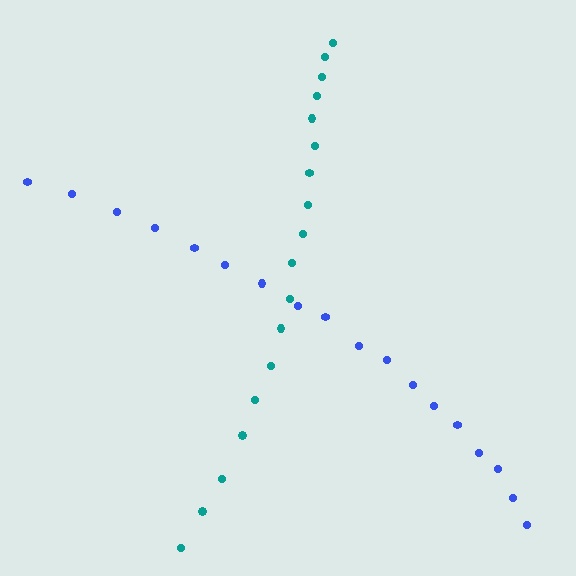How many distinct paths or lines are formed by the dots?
There are 2 distinct paths.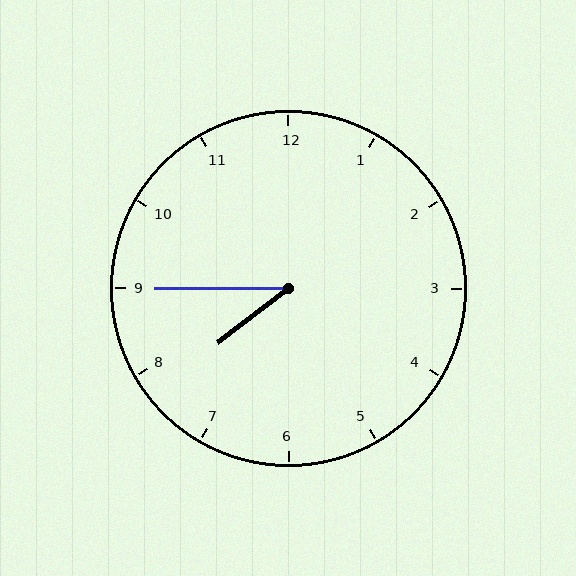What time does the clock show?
7:45.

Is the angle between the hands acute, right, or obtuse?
It is acute.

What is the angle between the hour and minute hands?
Approximately 38 degrees.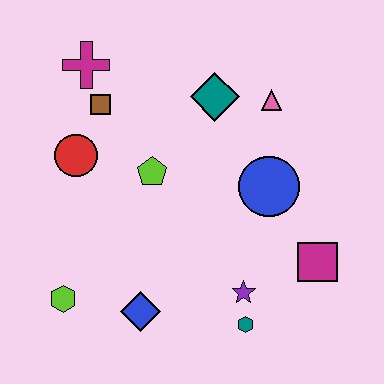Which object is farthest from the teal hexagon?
The magenta cross is farthest from the teal hexagon.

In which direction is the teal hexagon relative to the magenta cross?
The teal hexagon is below the magenta cross.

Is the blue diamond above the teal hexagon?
Yes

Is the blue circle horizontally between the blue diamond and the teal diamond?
No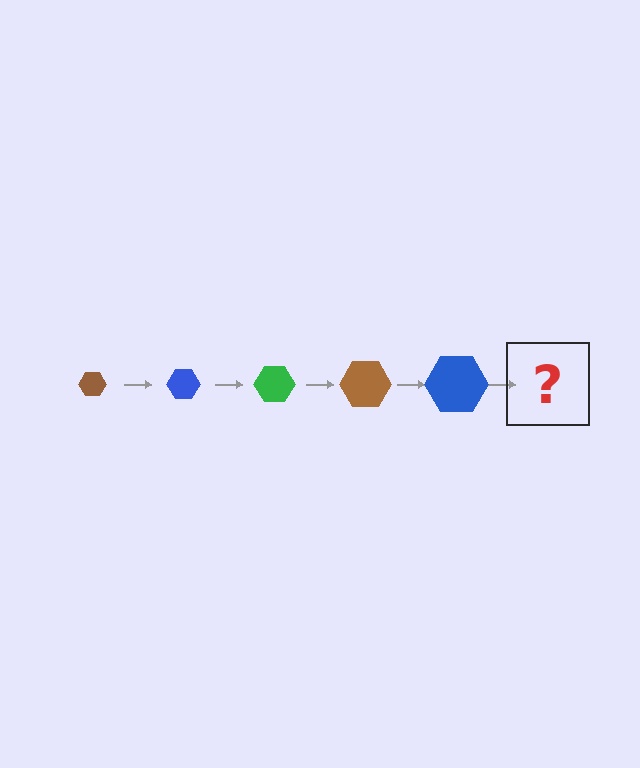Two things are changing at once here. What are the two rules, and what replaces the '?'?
The two rules are that the hexagon grows larger each step and the color cycles through brown, blue, and green. The '?' should be a green hexagon, larger than the previous one.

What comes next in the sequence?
The next element should be a green hexagon, larger than the previous one.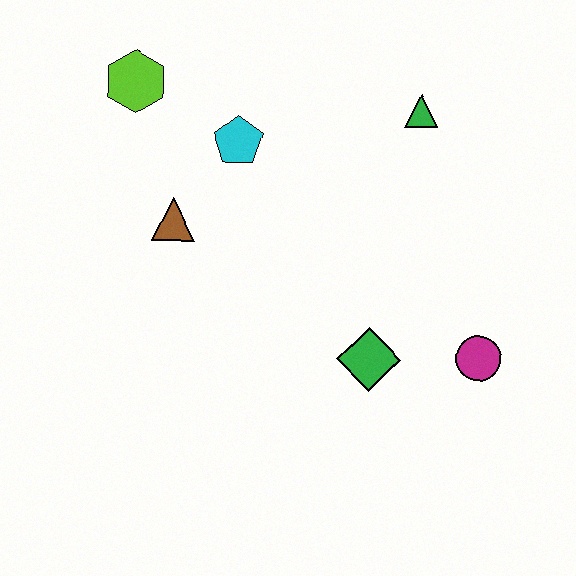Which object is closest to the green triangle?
The cyan pentagon is closest to the green triangle.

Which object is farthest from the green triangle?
The lime hexagon is farthest from the green triangle.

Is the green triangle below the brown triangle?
No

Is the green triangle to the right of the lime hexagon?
Yes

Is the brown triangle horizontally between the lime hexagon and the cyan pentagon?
Yes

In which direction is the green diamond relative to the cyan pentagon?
The green diamond is below the cyan pentagon.